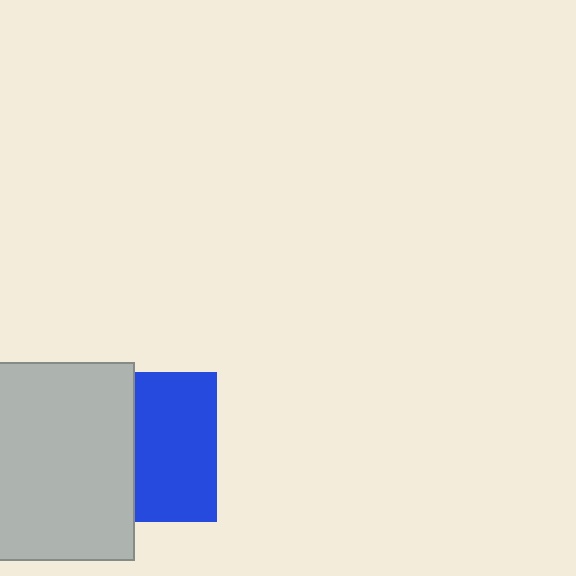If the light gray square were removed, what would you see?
You would see the complete blue square.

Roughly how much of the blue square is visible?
About half of it is visible (roughly 55%).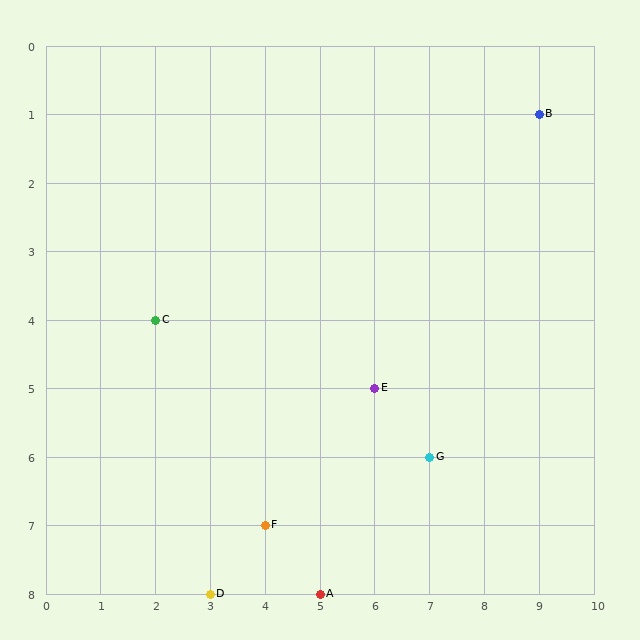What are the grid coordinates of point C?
Point C is at grid coordinates (2, 4).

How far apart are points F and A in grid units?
Points F and A are 1 column and 1 row apart (about 1.4 grid units diagonally).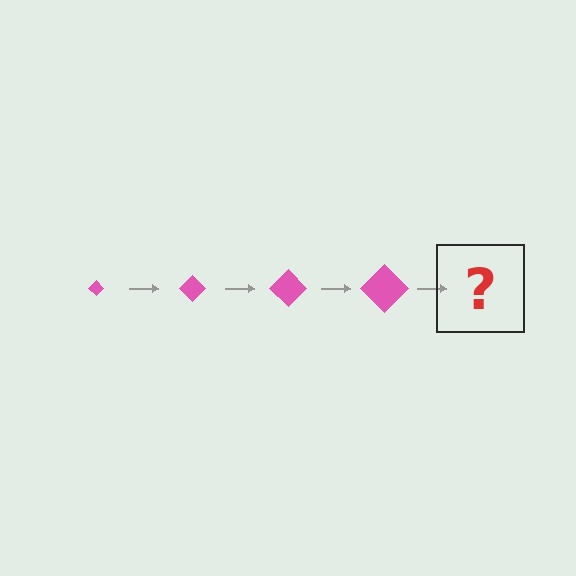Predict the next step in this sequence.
The next step is a pink diamond, larger than the previous one.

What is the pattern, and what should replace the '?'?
The pattern is that the diamond gets progressively larger each step. The '?' should be a pink diamond, larger than the previous one.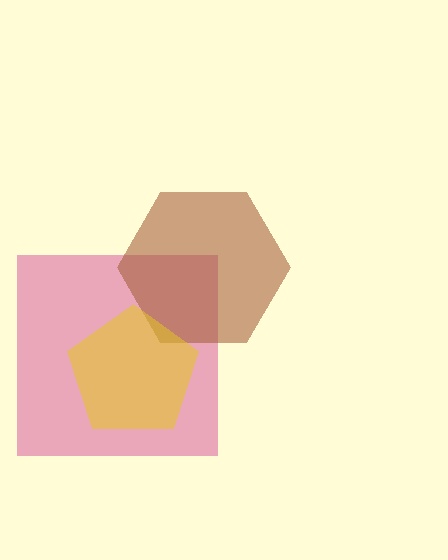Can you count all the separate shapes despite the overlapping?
Yes, there are 3 separate shapes.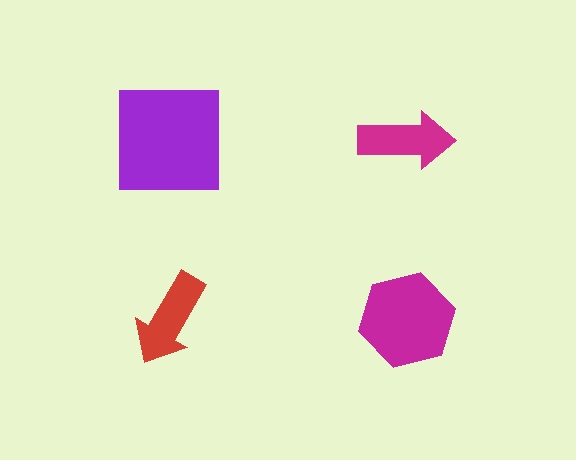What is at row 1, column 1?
A purple square.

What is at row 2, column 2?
A magenta hexagon.